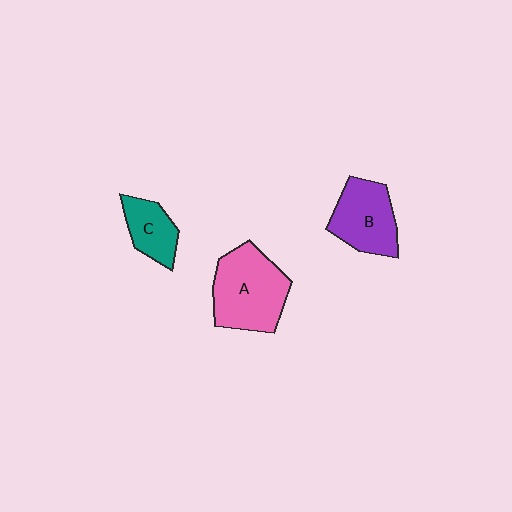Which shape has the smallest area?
Shape C (teal).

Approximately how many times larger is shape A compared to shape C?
Approximately 2.0 times.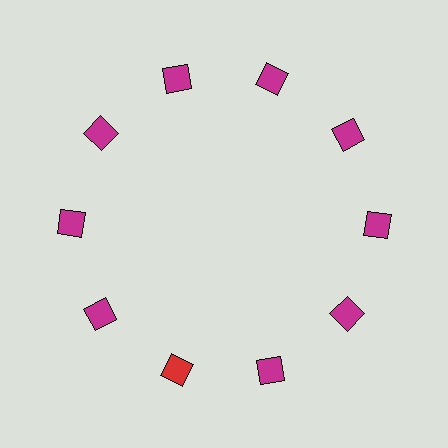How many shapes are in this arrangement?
There are 10 shapes arranged in a ring pattern.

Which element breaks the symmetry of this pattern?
The red square at roughly the 7 o'clock position breaks the symmetry. All other shapes are magenta squares.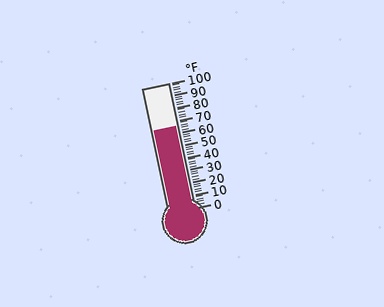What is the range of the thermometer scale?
The thermometer scale ranges from 0°F to 100°F.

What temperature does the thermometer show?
The thermometer shows approximately 66°F.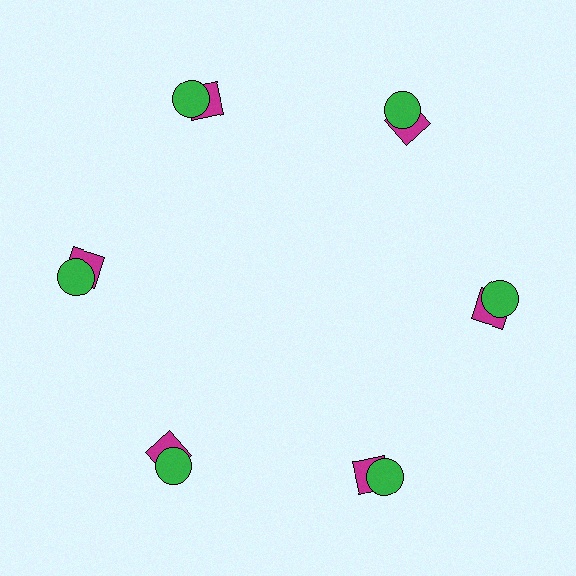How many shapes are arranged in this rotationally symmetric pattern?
There are 12 shapes, arranged in 6 groups of 2.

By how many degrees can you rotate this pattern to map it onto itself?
The pattern maps onto itself every 60 degrees of rotation.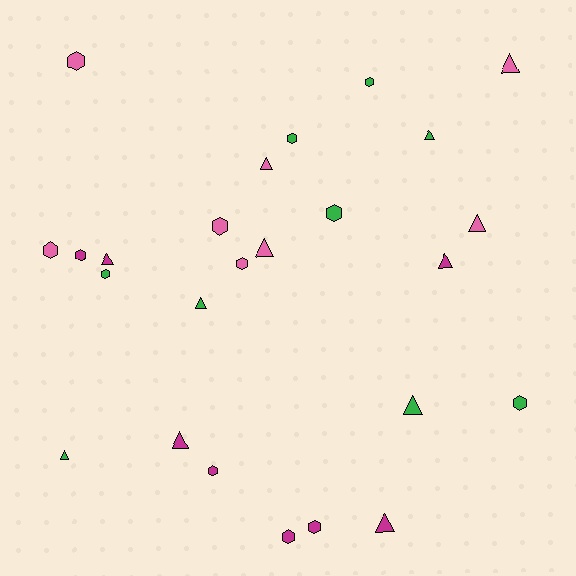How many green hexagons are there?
There are 5 green hexagons.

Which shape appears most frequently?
Hexagon, with 13 objects.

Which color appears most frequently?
Green, with 9 objects.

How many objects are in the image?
There are 25 objects.